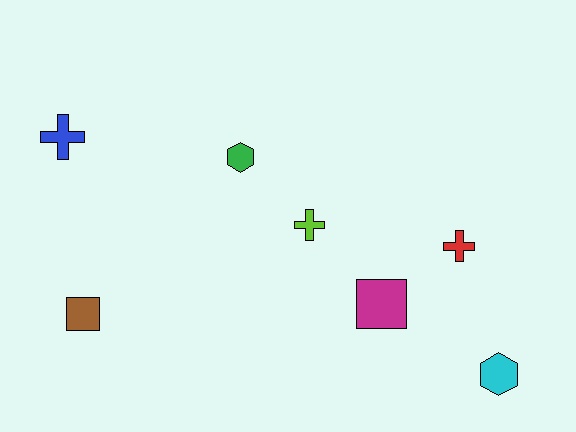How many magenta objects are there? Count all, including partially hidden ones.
There is 1 magenta object.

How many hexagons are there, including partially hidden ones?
There are 2 hexagons.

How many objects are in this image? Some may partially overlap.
There are 7 objects.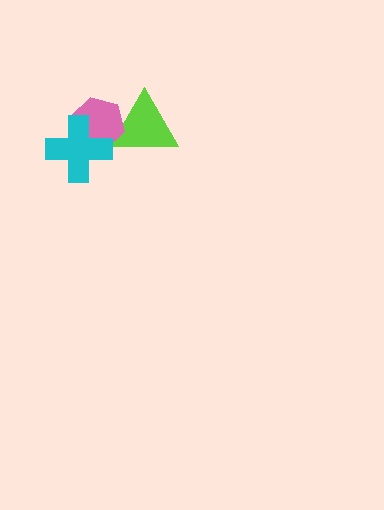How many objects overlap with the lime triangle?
1 object overlaps with the lime triangle.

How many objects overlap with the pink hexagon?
2 objects overlap with the pink hexagon.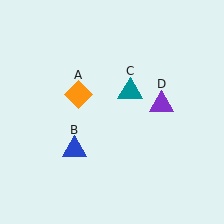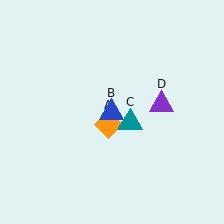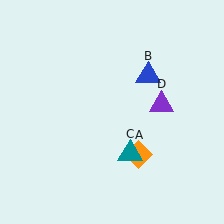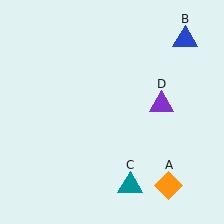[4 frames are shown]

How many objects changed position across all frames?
3 objects changed position: orange diamond (object A), blue triangle (object B), teal triangle (object C).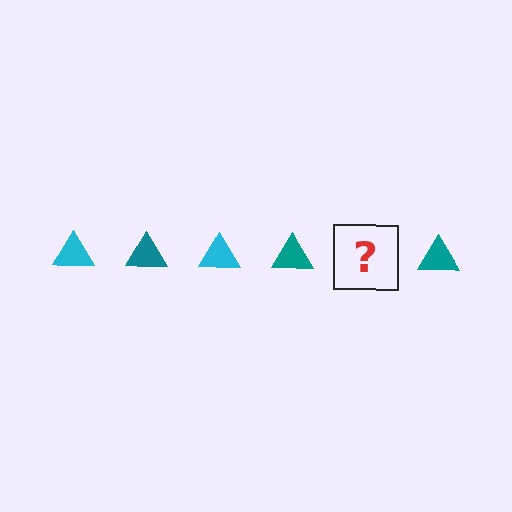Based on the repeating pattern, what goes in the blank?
The blank should be a cyan triangle.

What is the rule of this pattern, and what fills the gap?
The rule is that the pattern cycles through cyan, teal triangles. The gap should be filled with a cyan triangle.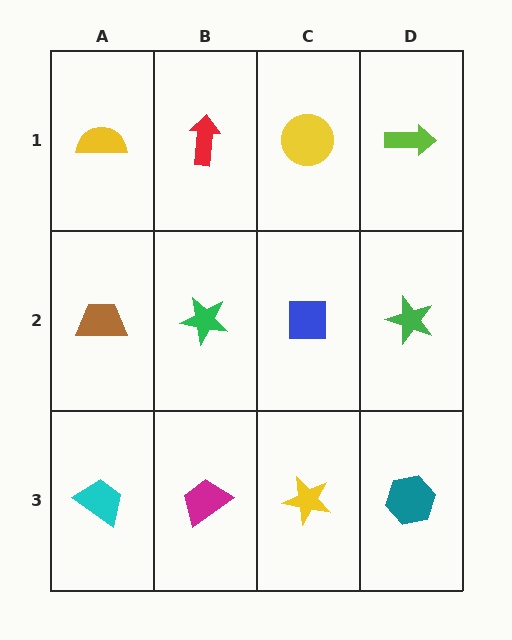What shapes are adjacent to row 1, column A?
A brown trapezoid (row 2, column A), a red arrow (row 1, column B).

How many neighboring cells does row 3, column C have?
3.